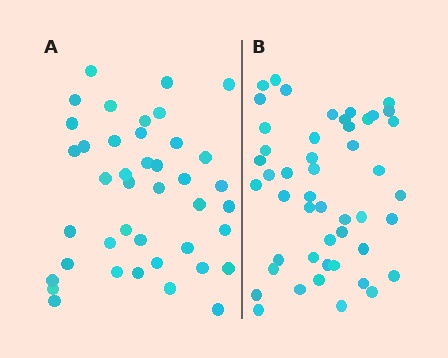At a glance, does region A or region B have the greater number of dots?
Region B (the right region) has more dots.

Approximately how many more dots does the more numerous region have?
Region B has roughly 8 or so more dots than region A.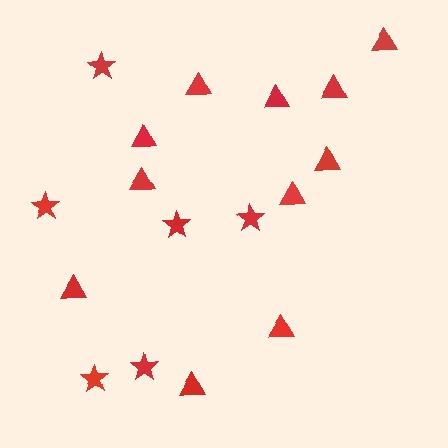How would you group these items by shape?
There are 2 groups: one group of triangles (11) and one group of stars (6).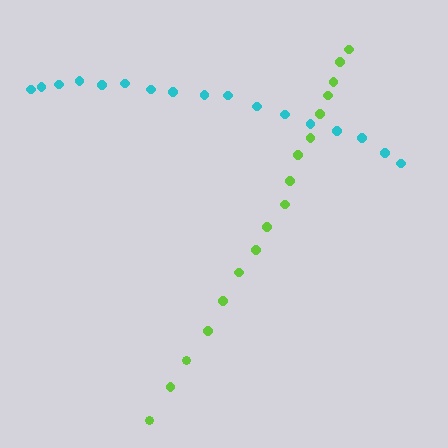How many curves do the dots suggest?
There are 2 distinct paths.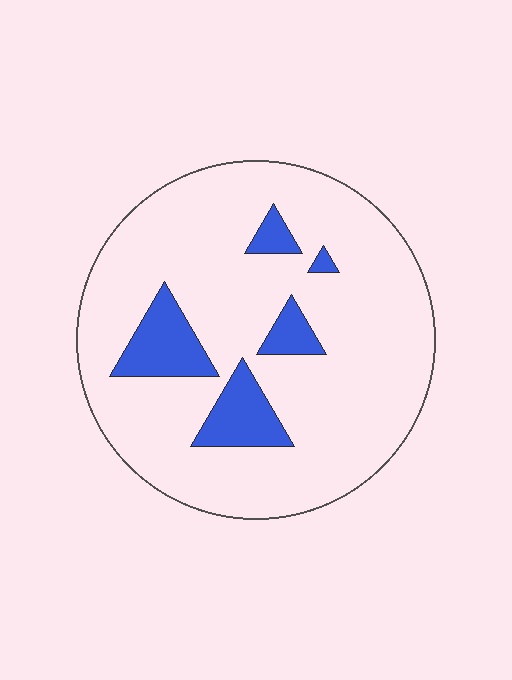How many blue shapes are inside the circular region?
5.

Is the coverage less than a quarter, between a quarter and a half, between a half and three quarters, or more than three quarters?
Less than a quarter.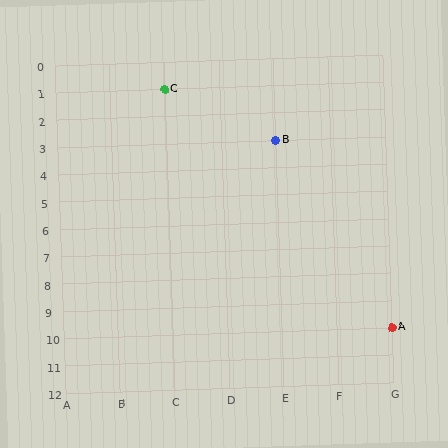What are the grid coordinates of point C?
Point C is at grid coordinates (C, 1).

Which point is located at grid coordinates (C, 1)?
Point C is at (C, 1).